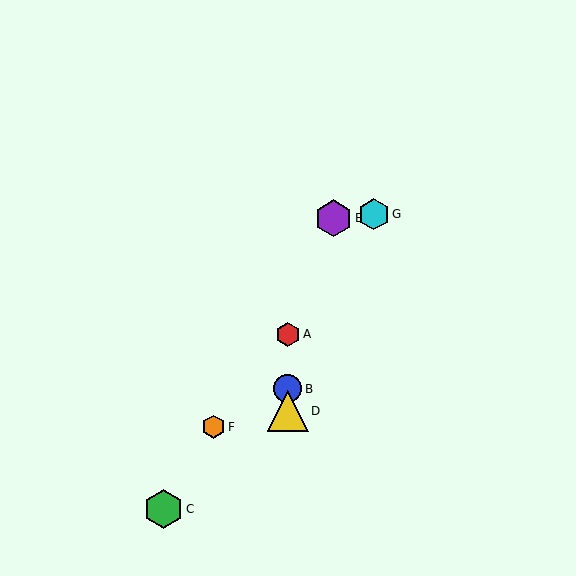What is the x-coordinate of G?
Object G is at x≈374.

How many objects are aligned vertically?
3 objects (A, B, D) are aligned vertically.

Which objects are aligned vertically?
Objects A, B, D are aligned vertically.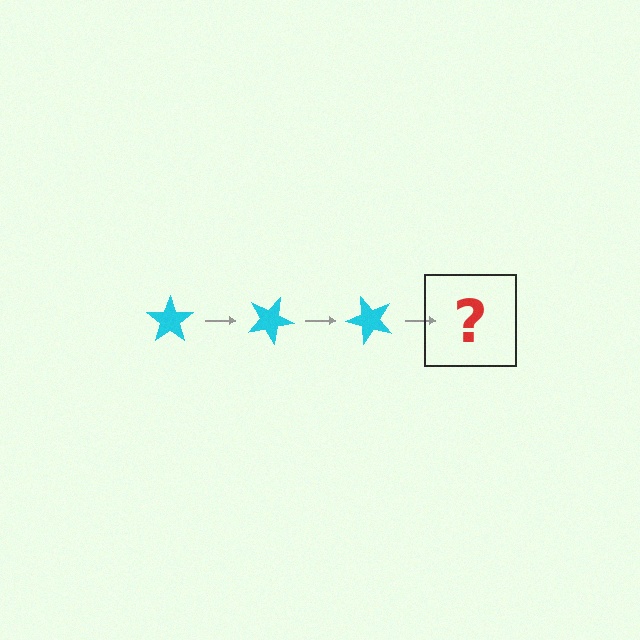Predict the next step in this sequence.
The next step is a cyan star rotated 75 degrees.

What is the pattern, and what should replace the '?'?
The pattern is that the star rotates 25 degrees each step. The '?' should be a cyan star rotated 75 degrees.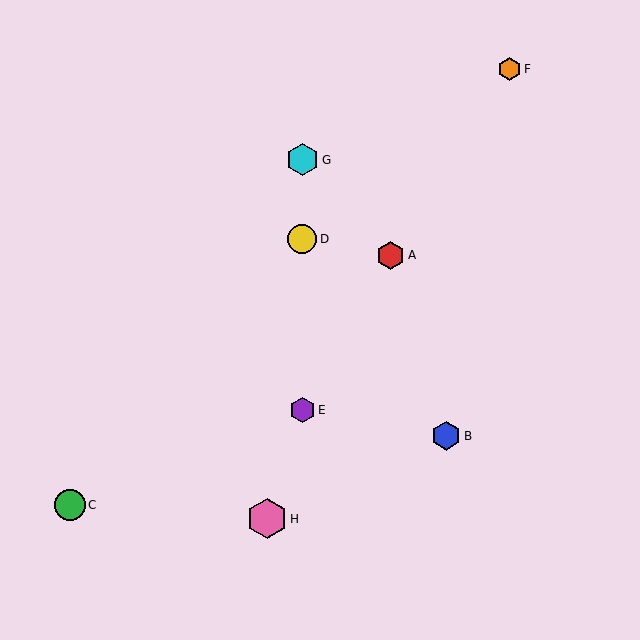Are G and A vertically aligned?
No, G is at x≈302 and A is at x≈391.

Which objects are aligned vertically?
Objects D, E, G are aligned vertically.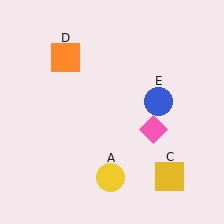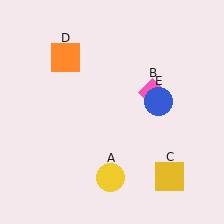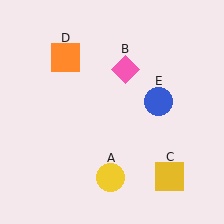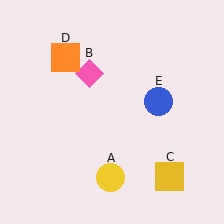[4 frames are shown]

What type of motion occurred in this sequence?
The pink diamond (object B) rotated counterclockwise around the center of the scene.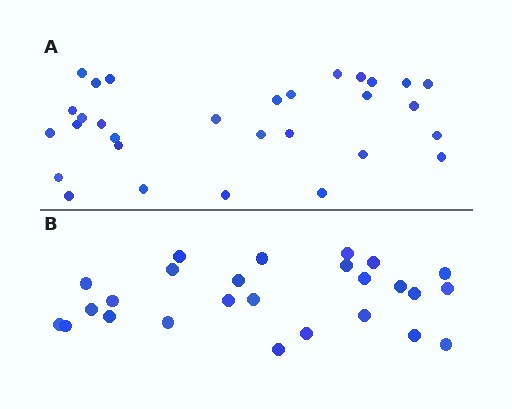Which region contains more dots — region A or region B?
Region A (the top region) has more dots.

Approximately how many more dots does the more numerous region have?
Region A has about 4 more dots than region B.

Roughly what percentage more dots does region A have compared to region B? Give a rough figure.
About 15% more.